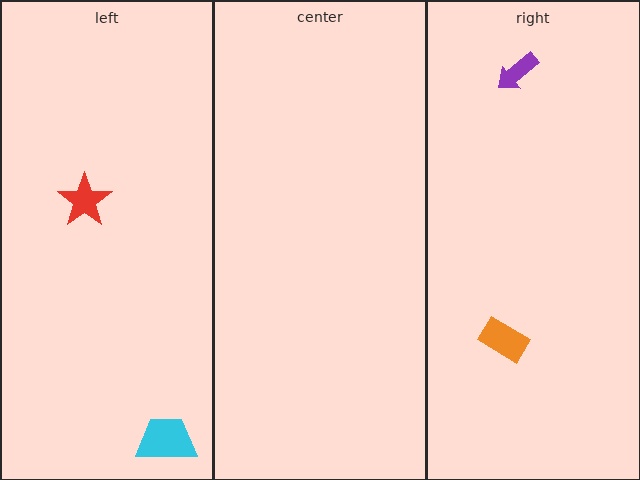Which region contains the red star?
The left region.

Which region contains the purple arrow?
The right region.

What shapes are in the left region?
The cyan trapezoid, the red star.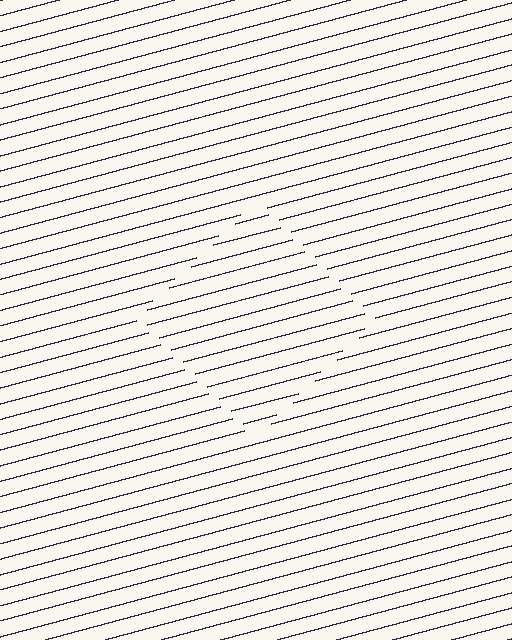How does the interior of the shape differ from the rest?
The interior of the shape contains the same grating, shifted by half a period — the contour is defined by the phase discontinuity where line-ends from the inner and outer gratings abut.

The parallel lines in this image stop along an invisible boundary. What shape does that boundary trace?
An illusory square. The interior of the shape contains the same grating, shifted by half a period — the contour is defined by the phase discontinuity where line-ends from the inner and outer gratings abut.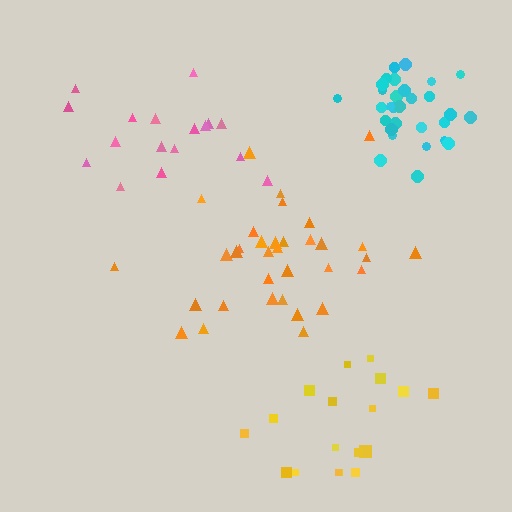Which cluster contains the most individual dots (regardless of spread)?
Orange (34).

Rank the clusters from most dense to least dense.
cyan, orange, yellow, pink.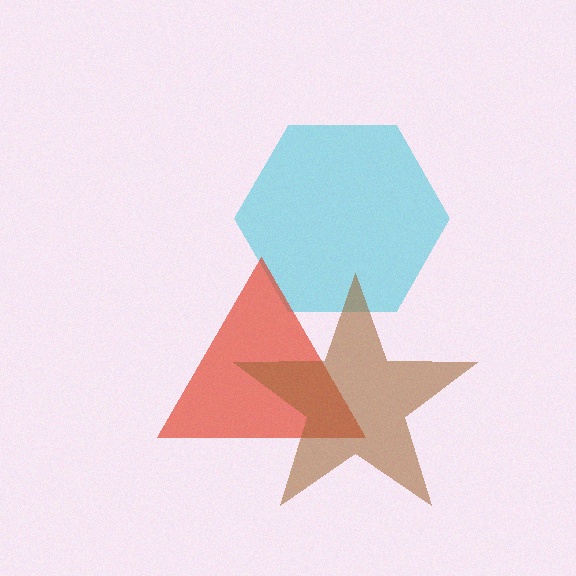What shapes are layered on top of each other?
The layered shapes are: a cyan hexagon, a red triangle, a brown star.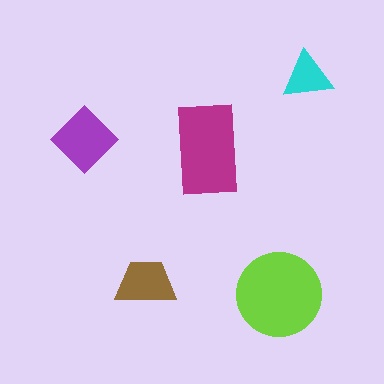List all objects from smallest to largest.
The cyan triangle, the brown trapezoid, the purple diamond, the magenta rectangle, the lime circle.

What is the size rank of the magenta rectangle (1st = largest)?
2nd.